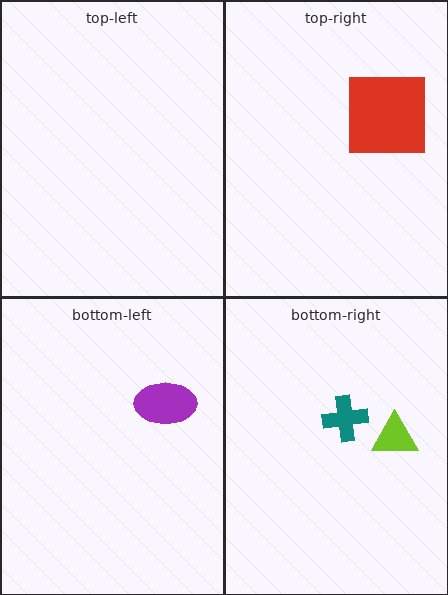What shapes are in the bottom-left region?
The purple ellipse.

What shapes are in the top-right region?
The red square.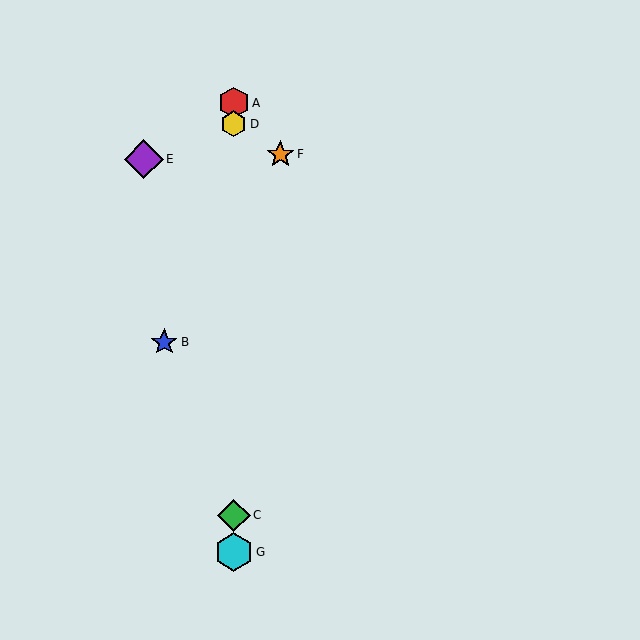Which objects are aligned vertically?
Objects A, C, D, G are aligned vertically.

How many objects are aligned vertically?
4 objects (A, C, D, G) are aligned vertically.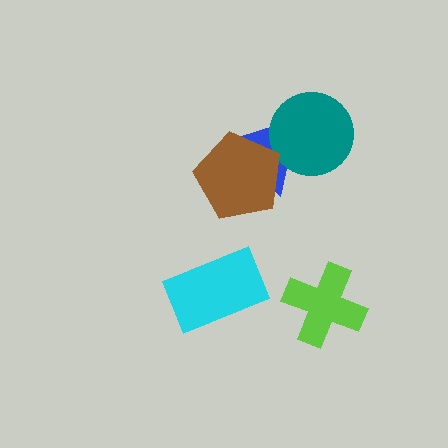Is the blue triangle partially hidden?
Yes, it is partially covered by another shape.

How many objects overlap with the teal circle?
1 object overlaps with the teal circle.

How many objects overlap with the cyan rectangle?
0 objects overlap with the cyan rectangle.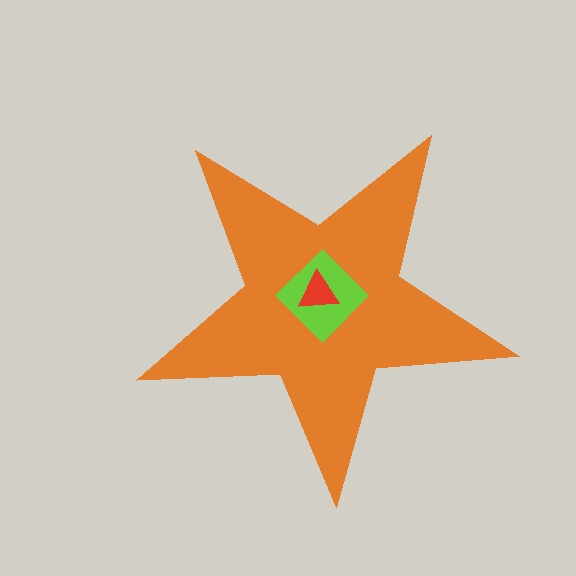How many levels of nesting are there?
3.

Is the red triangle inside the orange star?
Yes.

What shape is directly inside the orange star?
The lime diamond.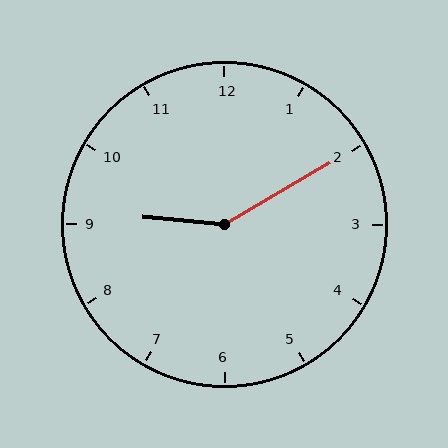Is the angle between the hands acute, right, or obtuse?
It is obtuse.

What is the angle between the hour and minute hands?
Approximately 145 degrees.